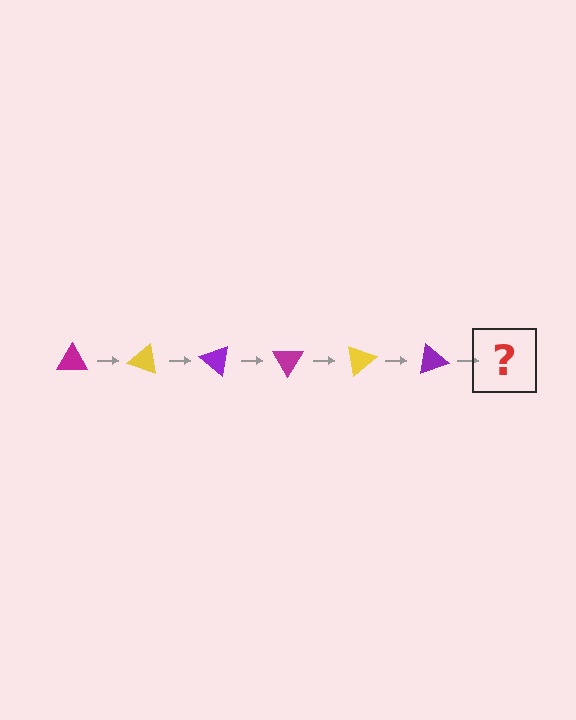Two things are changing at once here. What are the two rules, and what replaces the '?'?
The two rules are that it rotates 20 degrees each step and the color cycles through magenta, yellow, and purple. The '?' should be a magenta triangle, rotated 120 degrees from the start.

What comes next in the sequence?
The next element should be a magenta triangle, rotated 120 degrees from the start.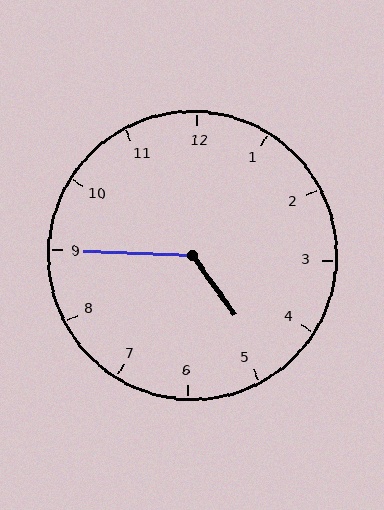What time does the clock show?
4:45.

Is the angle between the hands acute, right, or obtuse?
It is obtuse.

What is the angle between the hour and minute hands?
Approximately 128 degrees.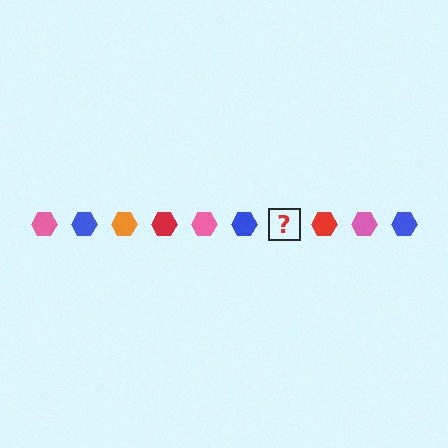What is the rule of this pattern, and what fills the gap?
The rule is that the pattern cycles through pink, blue, orange, red hexagons. The gap should be filled with an orange hexagon.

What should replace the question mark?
The question mark should be replaced with an orange hexagon.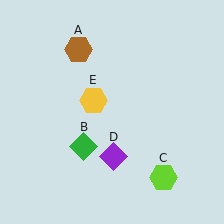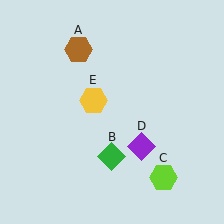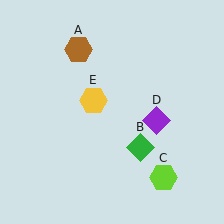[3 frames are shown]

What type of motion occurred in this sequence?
The green diamond (object B), purple diamond (object D) rotated counterclockwise around the center of the scene.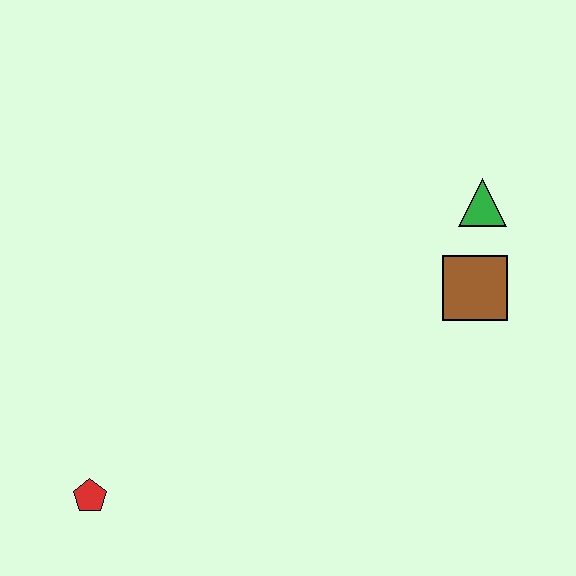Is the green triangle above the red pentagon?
Yes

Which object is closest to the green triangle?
The brown square is closest to the green triangle.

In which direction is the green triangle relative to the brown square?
The green triangle is above the brown square.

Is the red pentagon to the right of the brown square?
No